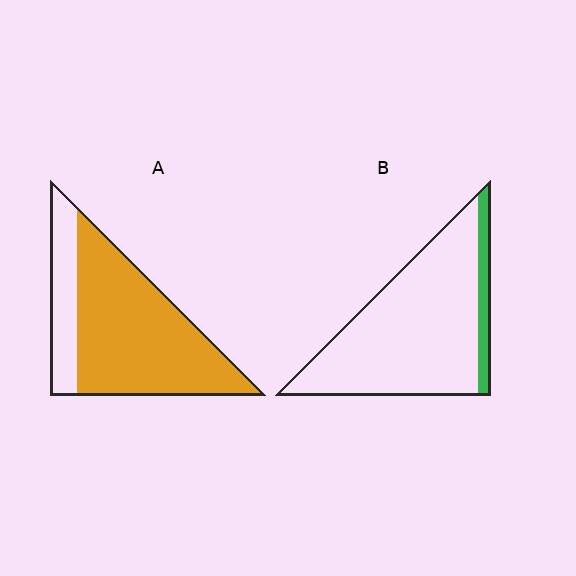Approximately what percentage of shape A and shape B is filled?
A is approximately 75% and B is approximately 10%.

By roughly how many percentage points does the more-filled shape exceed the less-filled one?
By roughly 65 percentage points (A over B).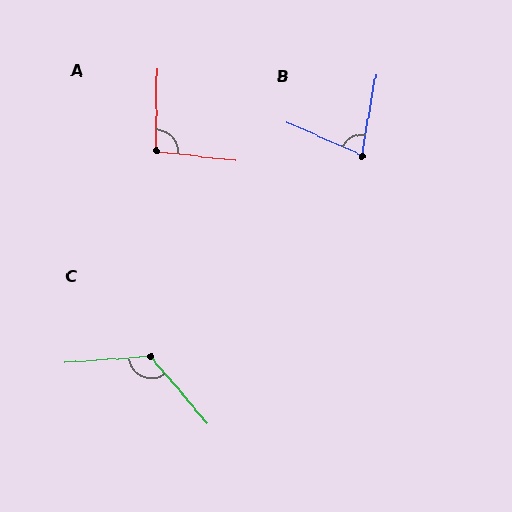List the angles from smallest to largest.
B (76°), A (96°), C (126°).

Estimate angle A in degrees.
Approximately 96 degrees.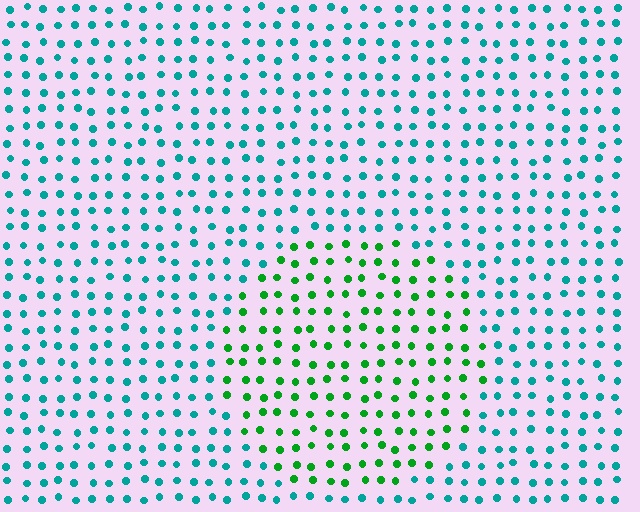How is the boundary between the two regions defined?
The boundary is defined purely by a slight shift in hue (about 48 degrees). Spacing, size, and orientation are identical on both sides.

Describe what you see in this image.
The image is filled with small teal elements in a uniform arrangement. A circle-shaped region is visible where the elements are tinted to a slightly different hue, forming a subtle color boundary.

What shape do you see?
I see a circle.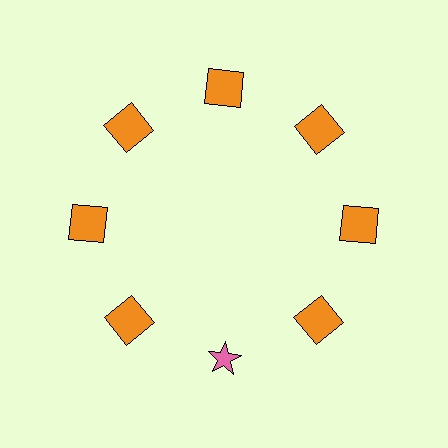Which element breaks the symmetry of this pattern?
The pink star at roughly the 6 o'clock position breaks the symmetry. All other shapes are orange squares.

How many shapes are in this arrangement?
There are 8 shapes arranged in a ring pattern.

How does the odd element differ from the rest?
It differs in both color (pink instead of orange) and shape (star instead of square).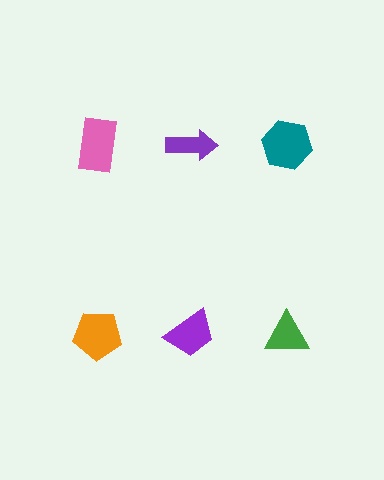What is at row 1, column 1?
A pink rectangle.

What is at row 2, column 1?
An orange pentagon.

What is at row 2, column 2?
A purple trapezoid.